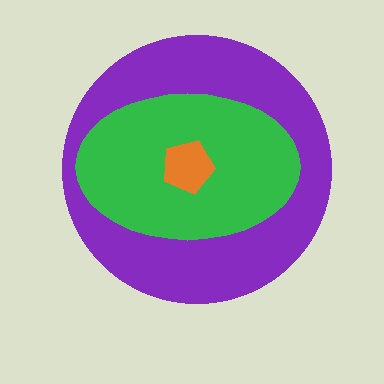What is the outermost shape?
The purple circle.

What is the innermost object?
The orange pentagon.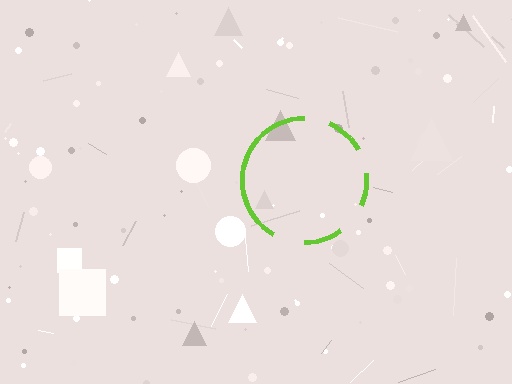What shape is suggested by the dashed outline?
The dashed outline suggests a circle.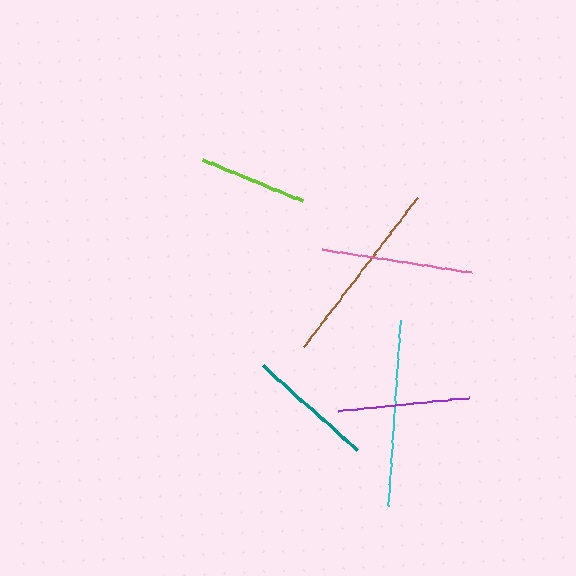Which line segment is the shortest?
The lime line is the shortest at approximately 108 pixels.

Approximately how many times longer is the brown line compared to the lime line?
The brown line is approximately 1.7 times the length of the lime line.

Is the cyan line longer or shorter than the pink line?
The cyan line is longer than the pink line.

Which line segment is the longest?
The brown line is the longest at approximately 188 pixels.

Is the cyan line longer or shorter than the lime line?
The cyan line is longer than the lime line.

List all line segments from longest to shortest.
From longest to shortest: brown, cyan, pink, purple, teal, lime.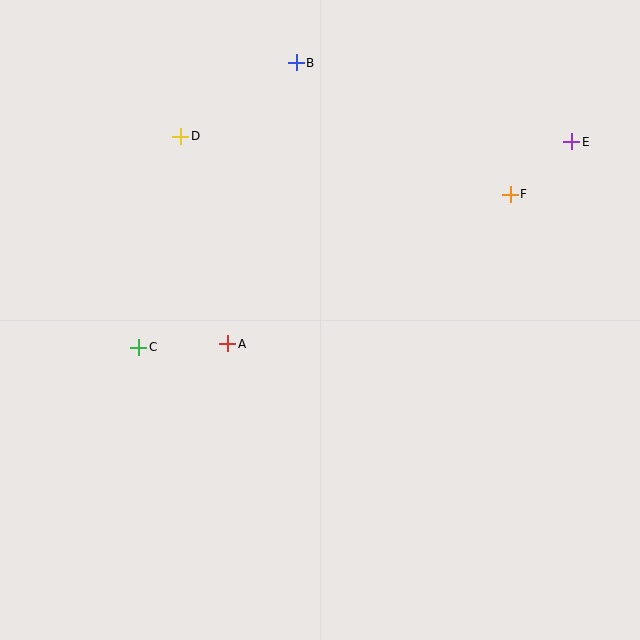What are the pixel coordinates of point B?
Point B is at (296, 63).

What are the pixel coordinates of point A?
Point A is at (228, 344).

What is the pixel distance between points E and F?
The distance between E and F is 80 pixels.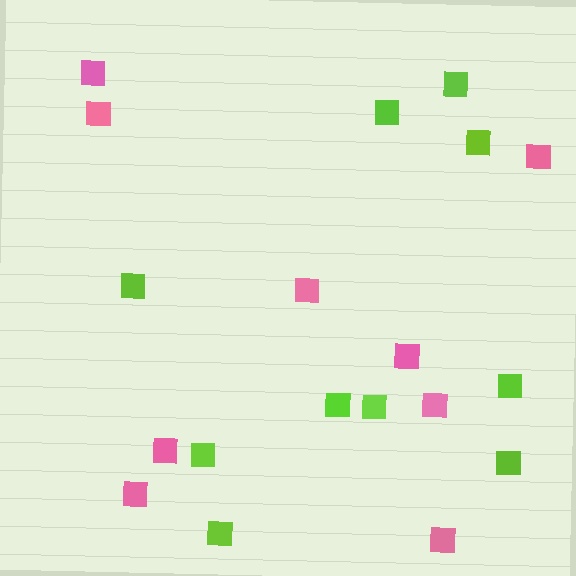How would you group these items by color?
There are 2 groups: one group of lime squares (10) and one group of pink squares (9).